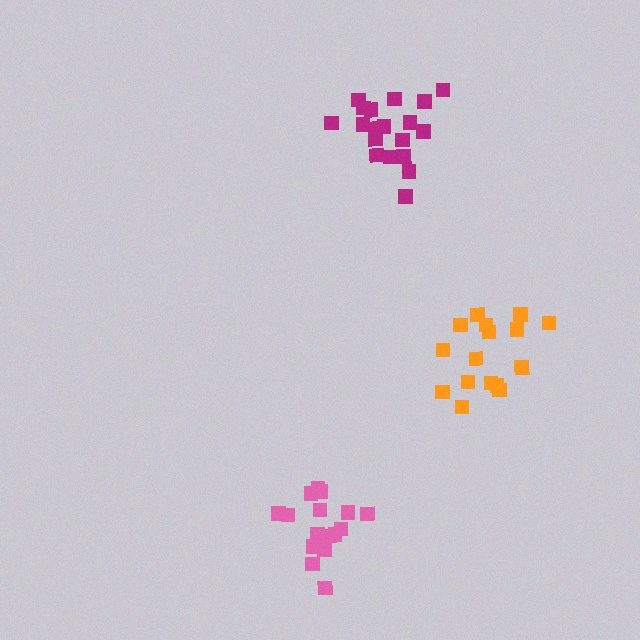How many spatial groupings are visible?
There are 3 spatial groupings.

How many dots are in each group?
Group 1: 19 dots, Group 2: 16 dots, Group 3: 17 dots (52 total).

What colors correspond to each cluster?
The clusters are colored: magenta, orange, pink.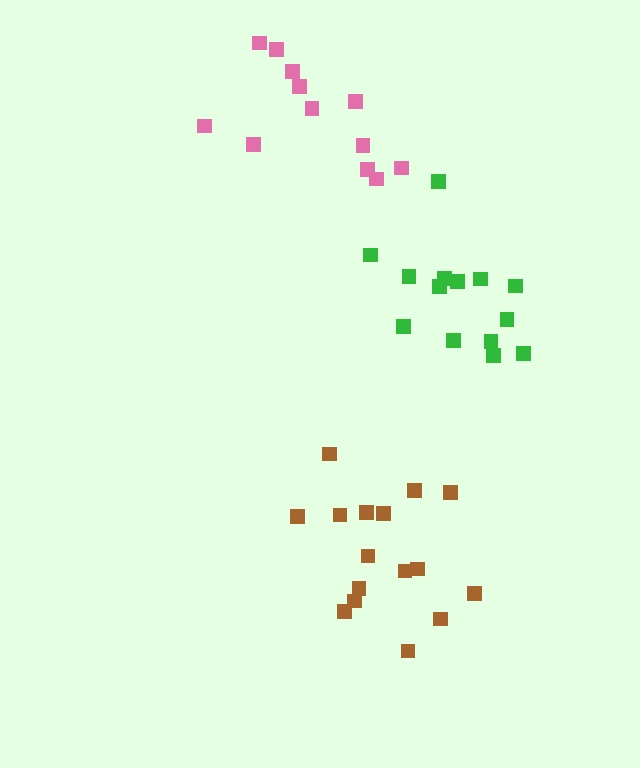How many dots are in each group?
Group 1: 16 dots, Group 2: 12 dots, Group 3: 14 dots (42 total).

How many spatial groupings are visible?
There are 3 spatial groupings.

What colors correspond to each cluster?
The clusters are colored: brown, pink, green.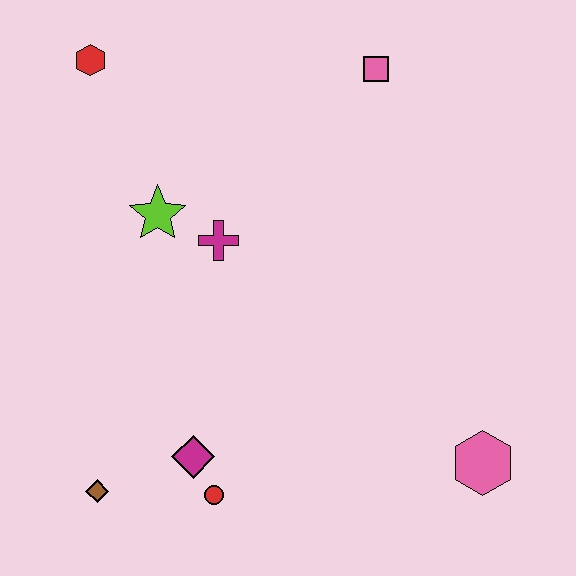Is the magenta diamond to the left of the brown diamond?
No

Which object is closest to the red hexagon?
The lime star is closest to the red hexagon.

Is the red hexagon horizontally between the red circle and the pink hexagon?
No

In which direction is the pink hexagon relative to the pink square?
The pink hexagon is below the pink square.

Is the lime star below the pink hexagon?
No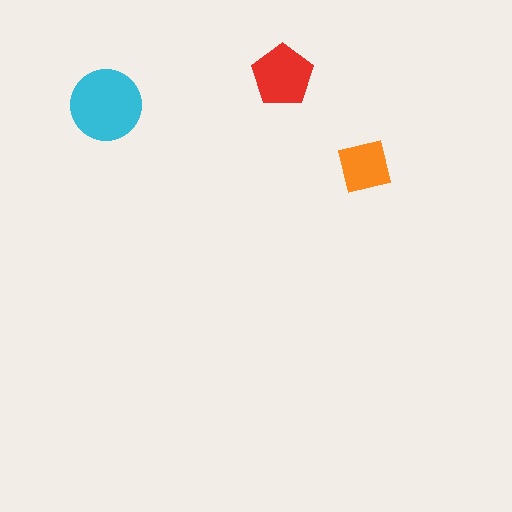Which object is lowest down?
The orange square is bottommost.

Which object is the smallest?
The orange square.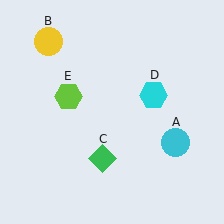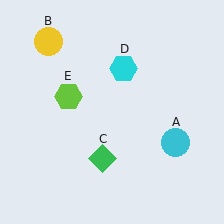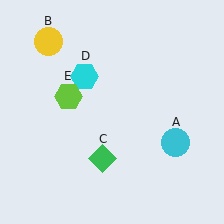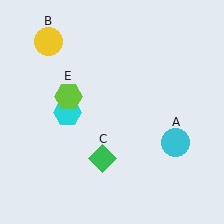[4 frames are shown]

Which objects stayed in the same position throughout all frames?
Cyan circle (object A) and yellow circle (object B) and green diamond (object C) and lime hexagon (object E) remained stationary.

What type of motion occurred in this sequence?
The cyan hexagon (object D) rotated counterclockwise around the center of the scene.